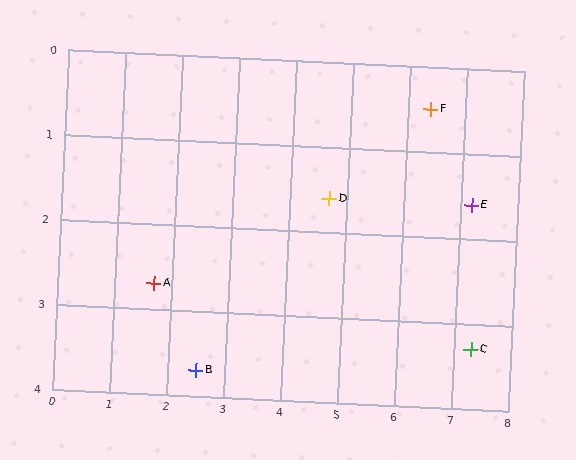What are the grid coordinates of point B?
Point B is at approximately (2.5, 3.7).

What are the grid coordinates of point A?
Point A is at approximately (1.7, 2.7).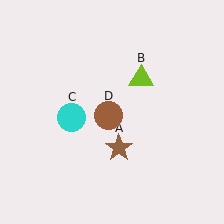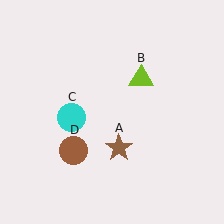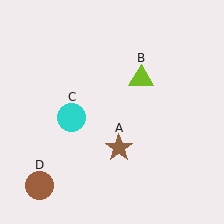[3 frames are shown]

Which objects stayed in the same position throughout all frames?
Brown star (object A) and lime triangle (object B) and cyan circle (object C) remained stationary.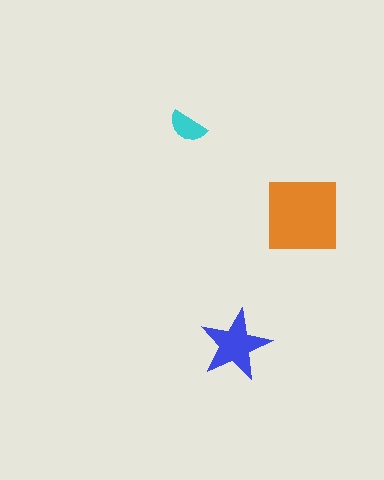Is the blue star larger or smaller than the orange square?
Smaller.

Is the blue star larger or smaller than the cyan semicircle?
Larger.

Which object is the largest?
The orange square.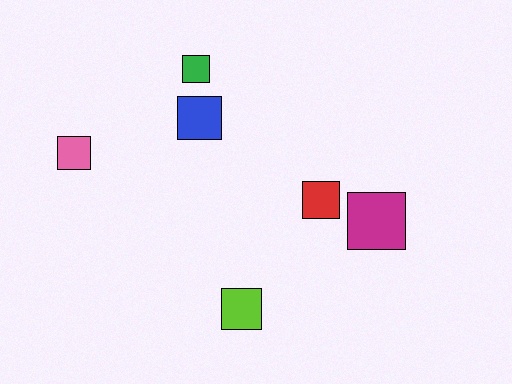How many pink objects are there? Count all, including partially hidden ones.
There is 1 pink object.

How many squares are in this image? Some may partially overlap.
There are 6 squares.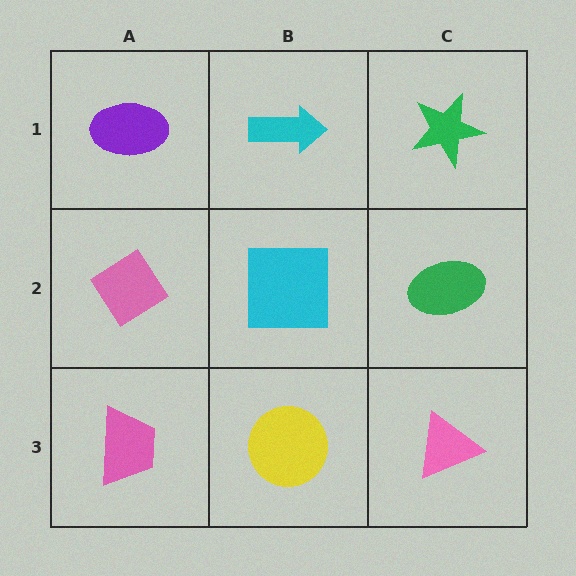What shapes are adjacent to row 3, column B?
A cyan square (row 2, column B), a pink trapezoid (row 3, column A), a pink triangle (row 3, column C).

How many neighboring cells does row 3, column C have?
2.